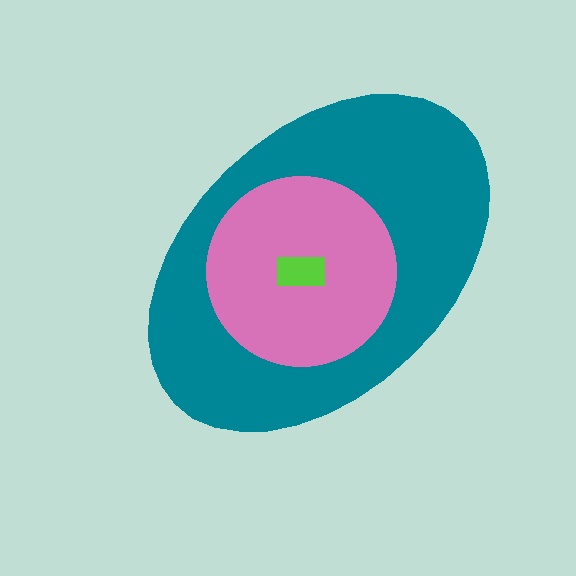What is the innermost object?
The lime rectangle.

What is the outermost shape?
The teal ellipse.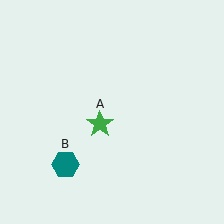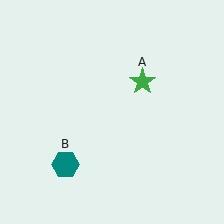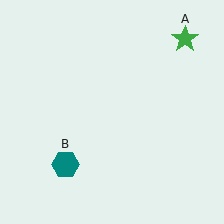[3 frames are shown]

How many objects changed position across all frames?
1 object changed position: green star (object A).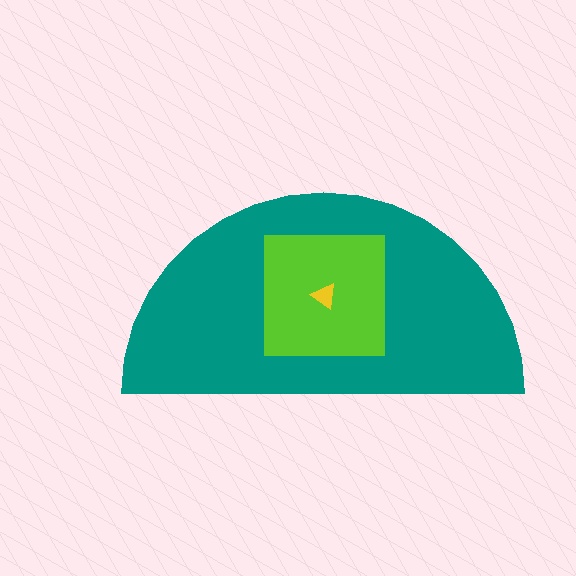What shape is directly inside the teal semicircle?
The lime square.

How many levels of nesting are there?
3.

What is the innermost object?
The yellow triangle.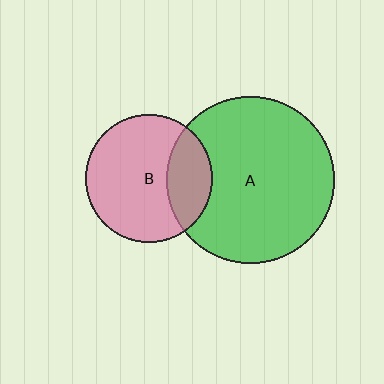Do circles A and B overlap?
Yes.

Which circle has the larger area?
Circle A (green).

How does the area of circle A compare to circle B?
Approximately 1.7 times.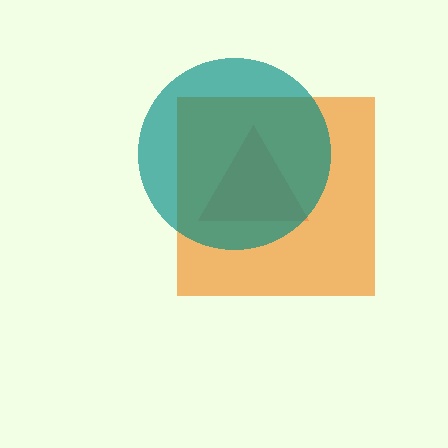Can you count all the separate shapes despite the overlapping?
Yes, there are 3 separate shapes.